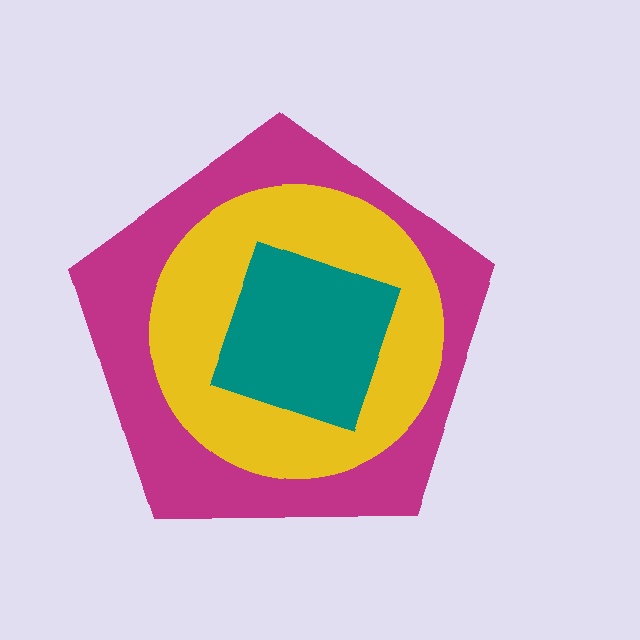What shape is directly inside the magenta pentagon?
The yellow circle.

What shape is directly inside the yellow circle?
The teal square.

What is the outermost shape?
The magenta pentagon.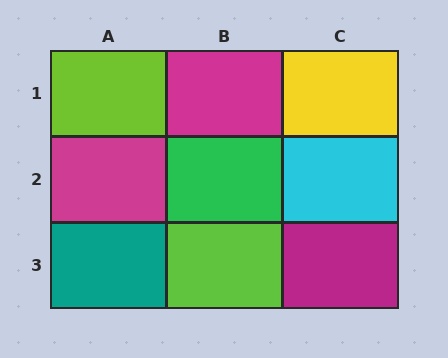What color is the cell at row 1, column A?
Lime.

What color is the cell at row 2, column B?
Green.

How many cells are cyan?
1 cell is cyan.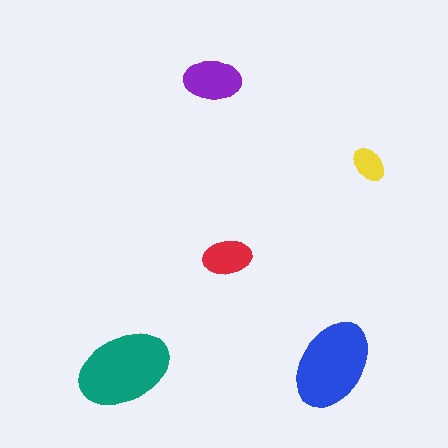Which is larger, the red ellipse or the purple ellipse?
The purple one.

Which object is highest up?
The purple ellipse is topmost.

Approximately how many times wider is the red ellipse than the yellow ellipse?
About 1.5 times wider.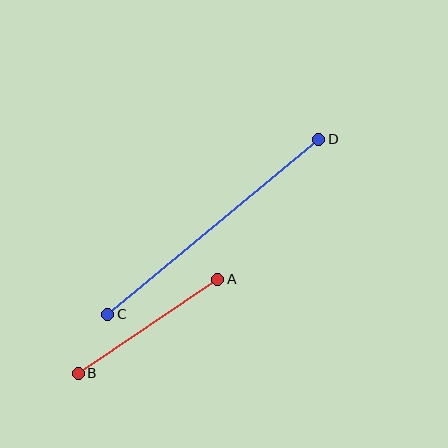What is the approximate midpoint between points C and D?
The midpoint is at approximately (213, 227) pixels.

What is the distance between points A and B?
The distance is approximately 168 pixels.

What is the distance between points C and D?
The distance is approximately 274 pixels.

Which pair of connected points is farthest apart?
Points C and D are farthest apart.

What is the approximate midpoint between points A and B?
The midpoint is at approximately (148, 326) pixels.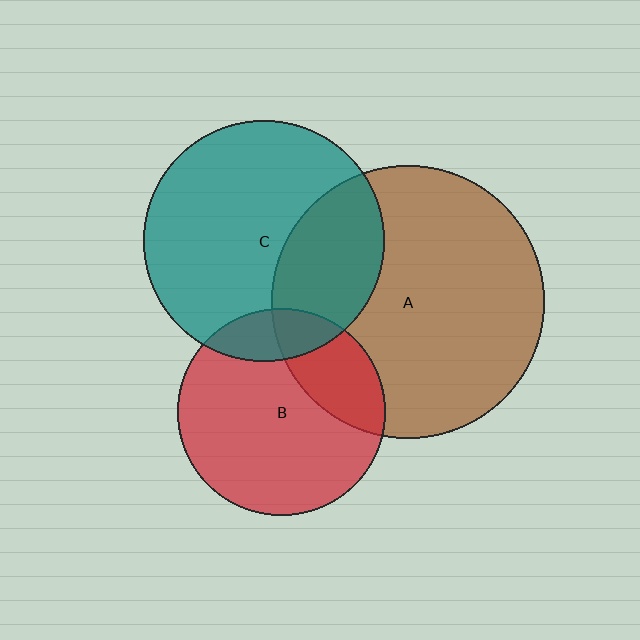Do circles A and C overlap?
Yes.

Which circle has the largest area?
Circle A (brown).